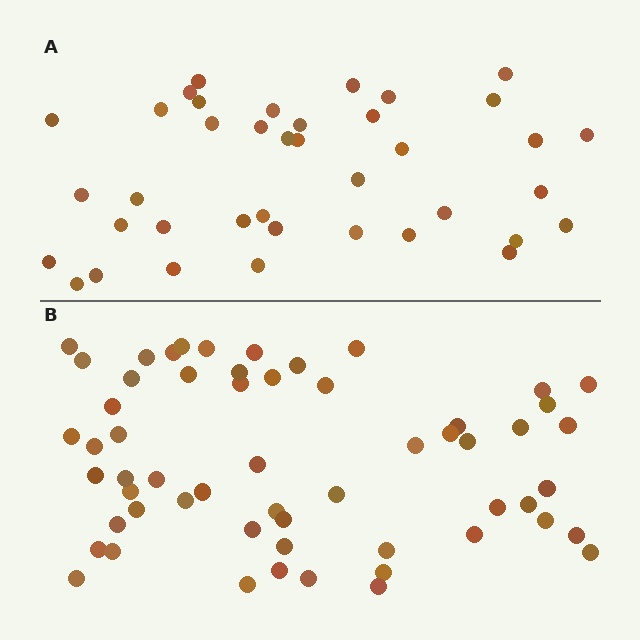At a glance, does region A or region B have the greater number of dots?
Region B (the bottom region) has more dots.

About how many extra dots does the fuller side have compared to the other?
Region B has approximately 20 more dots than region A.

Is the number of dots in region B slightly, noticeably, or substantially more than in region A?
Region B has substantially more. The ratio is roughly 1.5 to 1.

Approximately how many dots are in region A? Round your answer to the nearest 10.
About 40 dots. (The exact count is 39, which rounds to 40.)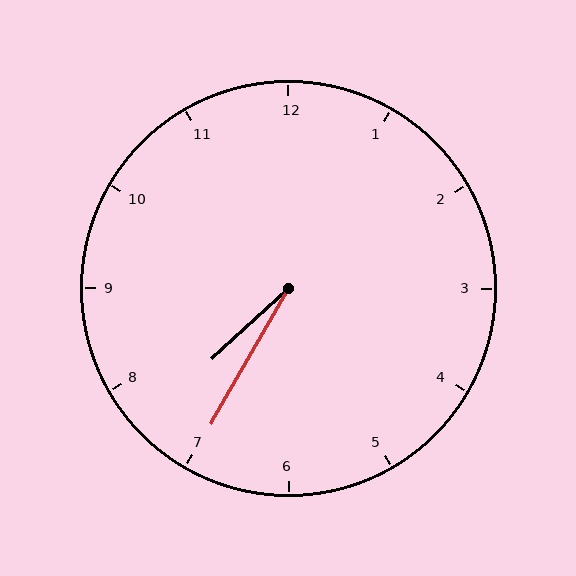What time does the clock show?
7:35.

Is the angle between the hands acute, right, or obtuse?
It is acute.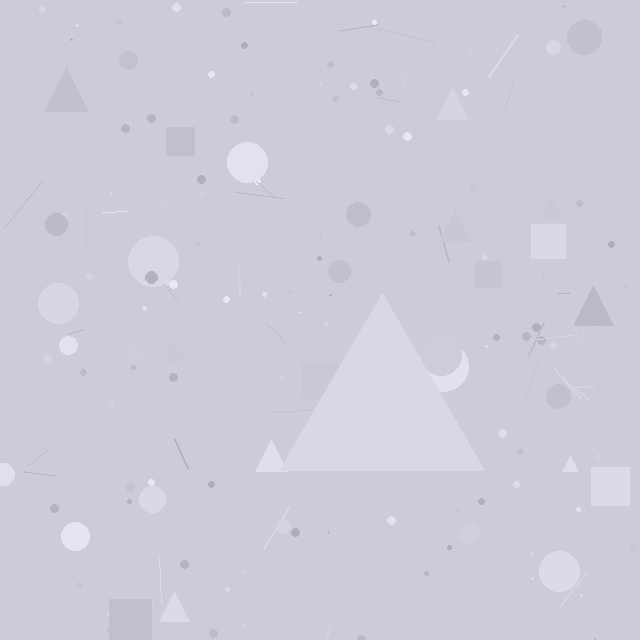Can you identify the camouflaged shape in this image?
The camouflaged shape is a triangle.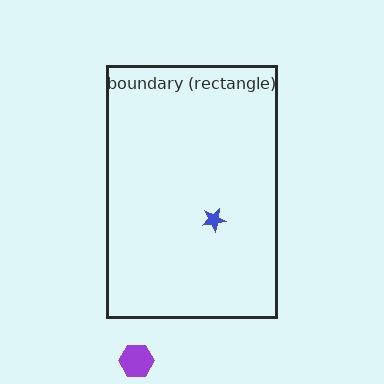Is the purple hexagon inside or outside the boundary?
Outside.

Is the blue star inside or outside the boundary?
Inside.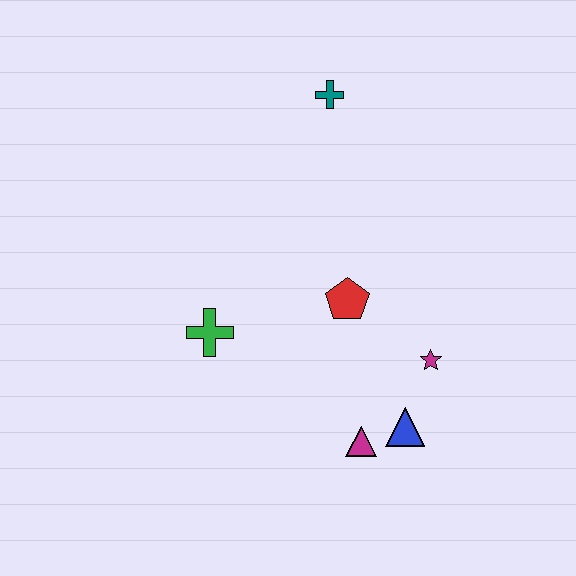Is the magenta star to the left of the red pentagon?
No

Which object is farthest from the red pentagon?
The teal cross is farthest from the red pentagon.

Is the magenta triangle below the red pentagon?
Yes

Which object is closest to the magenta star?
The blue triangle is closest to the magenta star.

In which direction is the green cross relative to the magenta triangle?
The green cross is to the left of the magenta triangle.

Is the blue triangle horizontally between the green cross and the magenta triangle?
No